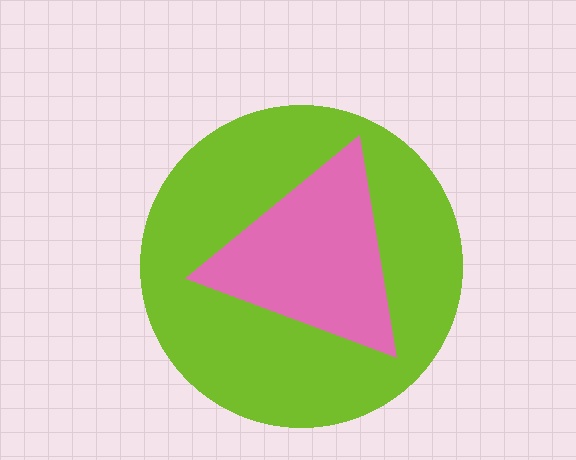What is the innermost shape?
The pink triangle.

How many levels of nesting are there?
2.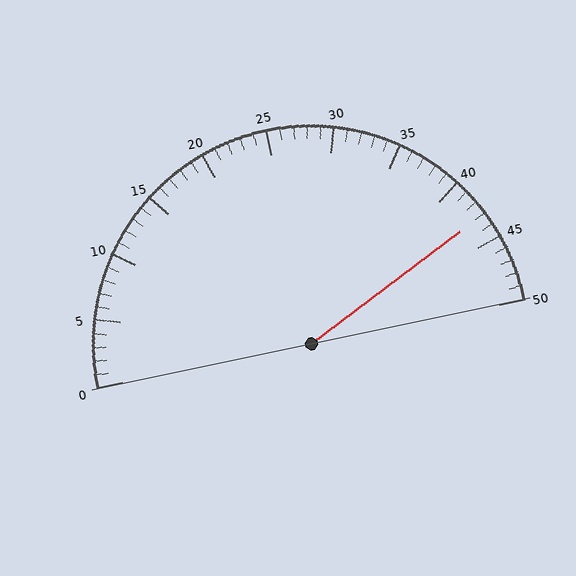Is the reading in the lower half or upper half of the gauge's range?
The reading is in the upper half of the range (0 to 50).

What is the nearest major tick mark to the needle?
The nearest major tick mark is 45.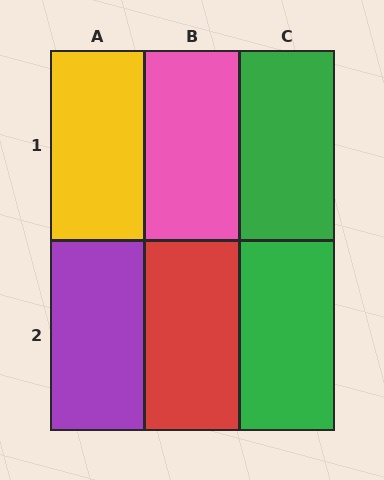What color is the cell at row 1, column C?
Green.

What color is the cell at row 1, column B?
Pink.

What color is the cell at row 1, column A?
Yellow.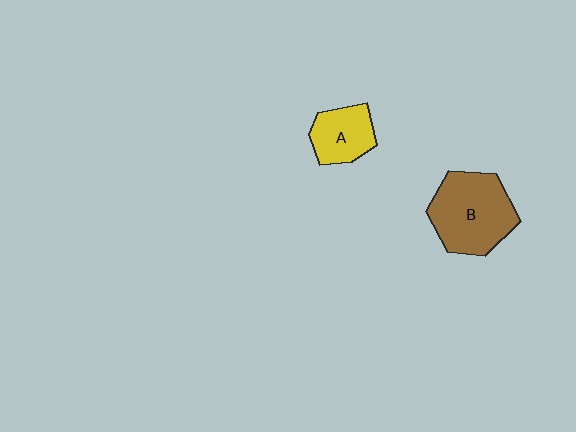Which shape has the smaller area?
Shape A (yellow).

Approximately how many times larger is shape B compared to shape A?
Approximately 1.8 times.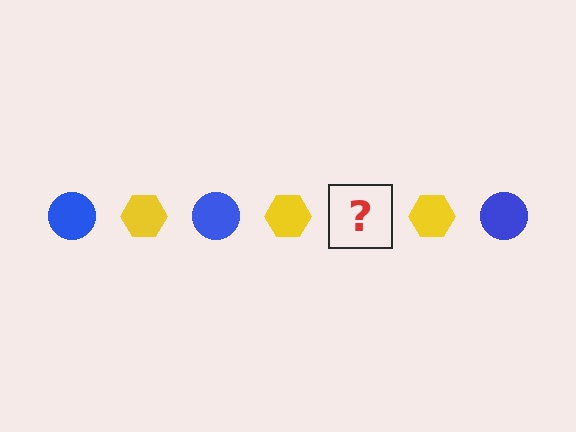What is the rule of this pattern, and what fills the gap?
The rule is that the pattern alternates between blue circle and yellow hexagon. The gap should be filled with a blue circle.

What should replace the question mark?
The question mark should be replaced with a blue circle.